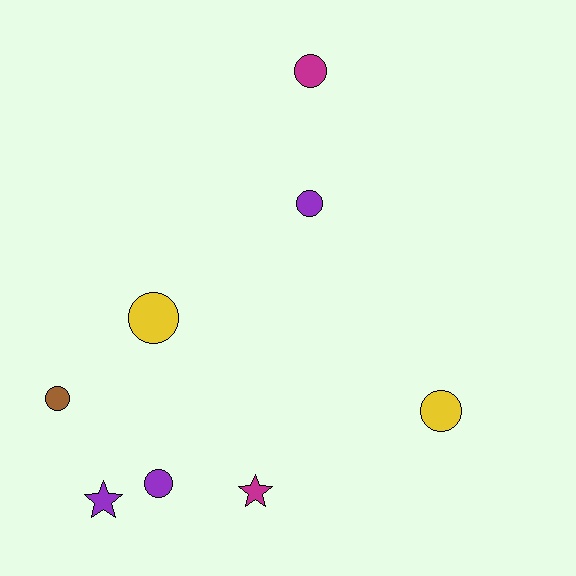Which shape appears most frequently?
Circle, with 6 objects.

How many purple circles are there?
There are 2 purple circles.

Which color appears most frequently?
Purple, with 3 objects.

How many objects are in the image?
There are 8 objects.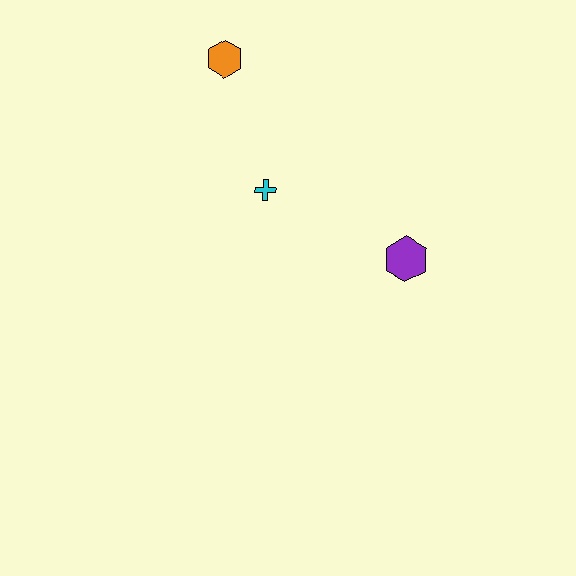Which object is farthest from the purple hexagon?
The orange hexagon is farthest from the purple hexagon.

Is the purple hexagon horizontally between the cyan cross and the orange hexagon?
No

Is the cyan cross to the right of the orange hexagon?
Yes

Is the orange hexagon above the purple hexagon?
Yes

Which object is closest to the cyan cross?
The orange hexagon is closest to the cyan cross.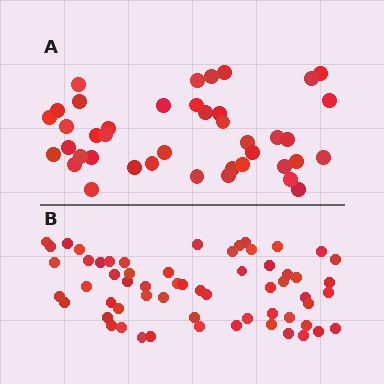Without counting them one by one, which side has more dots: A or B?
Region B (the bottom region) has more dots.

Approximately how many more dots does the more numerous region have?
Region B has approximately 20 more dots than region A.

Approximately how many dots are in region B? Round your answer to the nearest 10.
About 60 dots.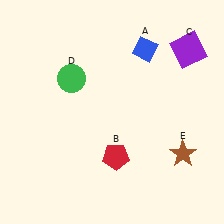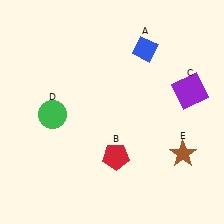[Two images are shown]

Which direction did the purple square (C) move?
The purple square (C) moved down.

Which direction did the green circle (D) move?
The green circle (D) moved down.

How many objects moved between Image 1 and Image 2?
2 objects moved between the two images.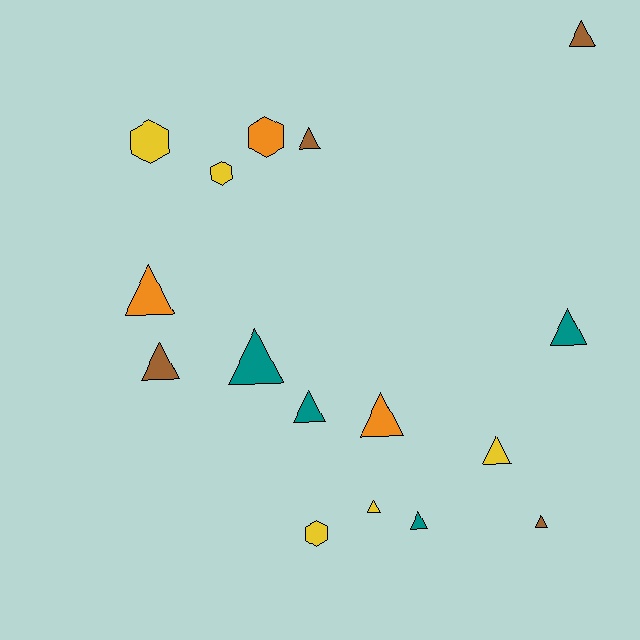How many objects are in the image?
There are 16 objects.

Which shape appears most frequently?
Triangle, with 12 objects.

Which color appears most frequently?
Yellow, with 5 objects.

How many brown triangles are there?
There are 4 brown triangles.